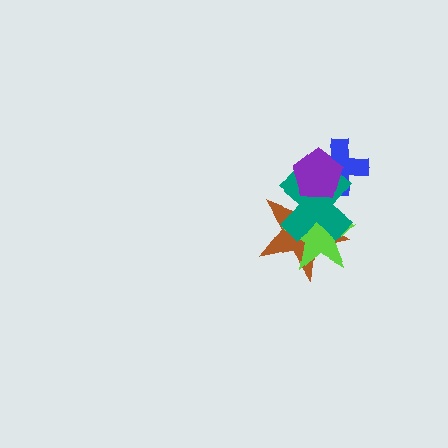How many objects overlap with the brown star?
3 objects overlap with the brown star.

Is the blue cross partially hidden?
Yes, it is partially covered by another shape.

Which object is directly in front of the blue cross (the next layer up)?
The teal cross is directly in front of the blue cross.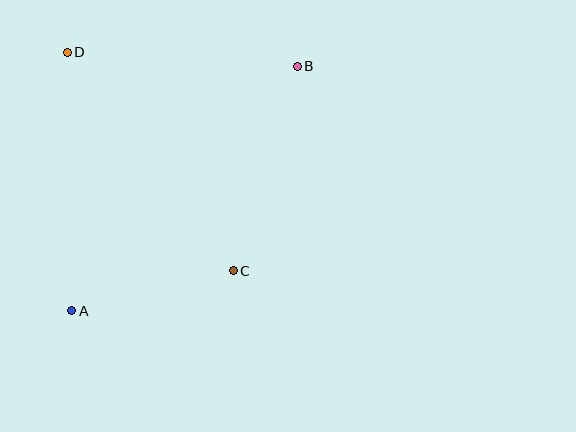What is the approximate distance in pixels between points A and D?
The distance between A and D is approximately 258 pixels.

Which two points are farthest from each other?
Points A and B are farthest from each other.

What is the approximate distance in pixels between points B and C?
The distance between B and C is approximately 214 pixels.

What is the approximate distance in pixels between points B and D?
The distance between B and D is approximately 230 pixels.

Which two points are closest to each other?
Points A and C are closest to each other.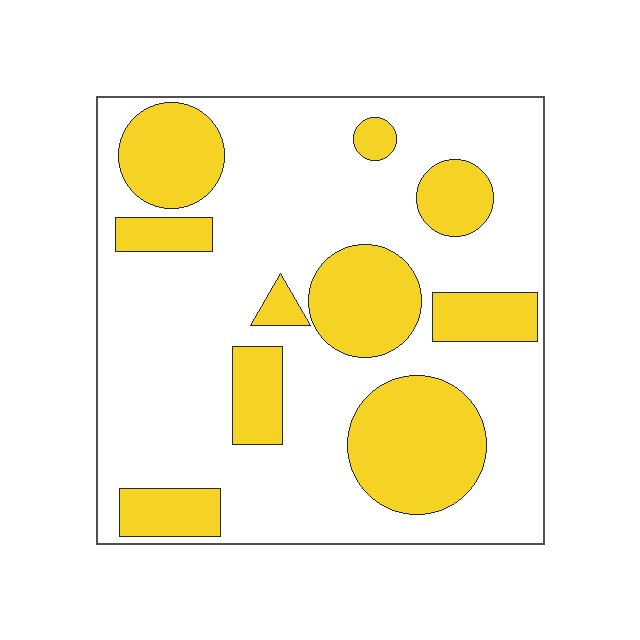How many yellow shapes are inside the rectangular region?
10.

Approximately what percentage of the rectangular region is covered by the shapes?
Approximately 30%.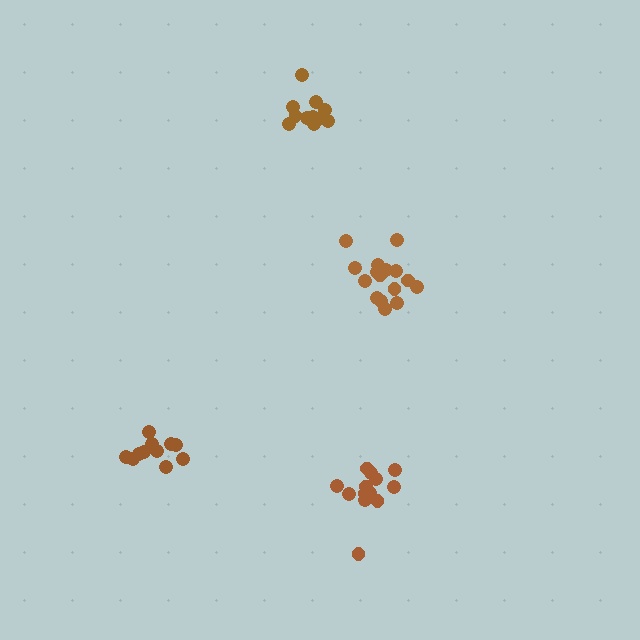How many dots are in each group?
Group 1: 14 dots, Group 2: 16 dots, Group 3: 11 dots, Group 4: 11 dots (52 total).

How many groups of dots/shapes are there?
There are 4 groups.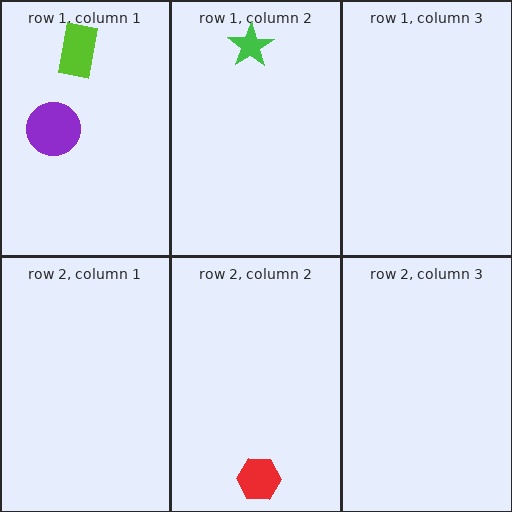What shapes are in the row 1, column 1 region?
The lime rectangle, the purple circle.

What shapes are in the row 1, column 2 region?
The green star.